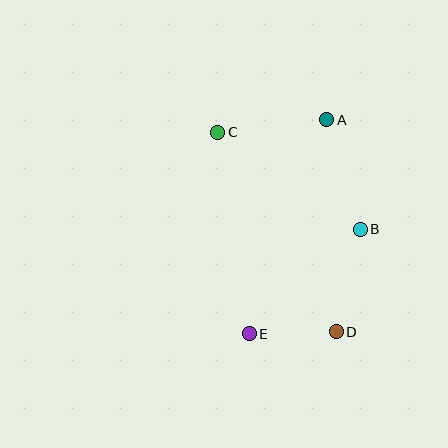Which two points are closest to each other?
Points D and E are closest to each other.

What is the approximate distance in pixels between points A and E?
The distance between A and E is approximately 228 pixels.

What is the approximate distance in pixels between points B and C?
The distance between B and C is approximately 172 pixels.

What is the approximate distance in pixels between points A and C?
The distance between A and C is approximately 109 pixels.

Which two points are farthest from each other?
Points C and D are farthest from each other.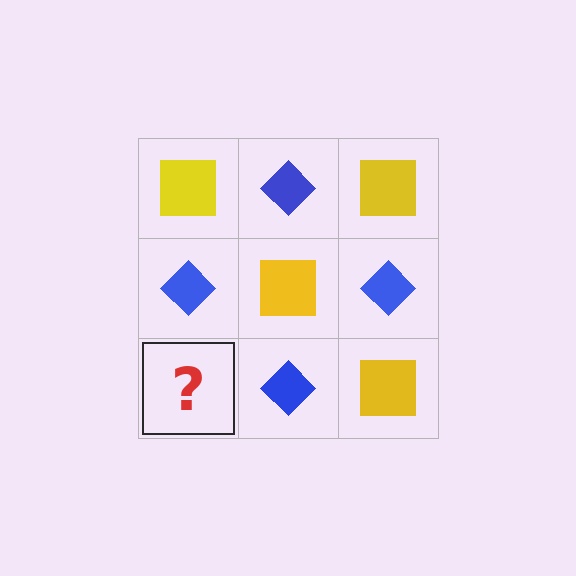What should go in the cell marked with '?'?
The missing cell should contain a yellow square.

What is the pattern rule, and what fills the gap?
The rule is that it alternates yellow square and blue diamond in a checkerboard pattern. The gap should be filled with a yellow square.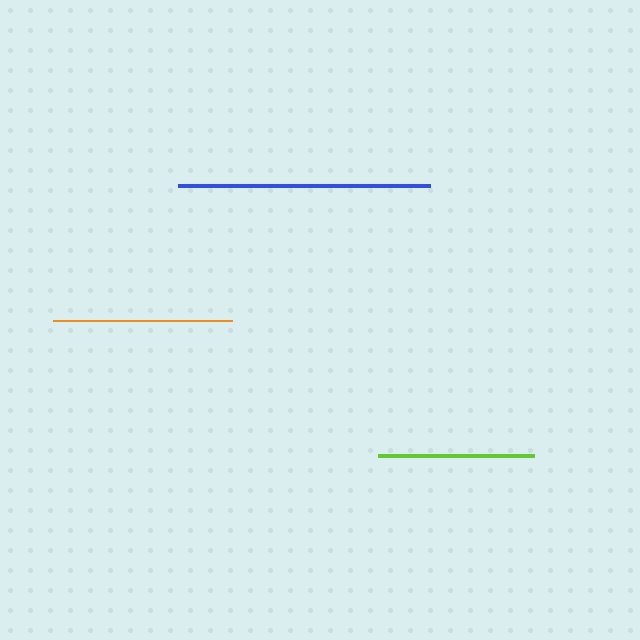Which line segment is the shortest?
The lime line is the shortest at approximately 155 pixels.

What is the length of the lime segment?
The lime segment is approximately 155 pixels long.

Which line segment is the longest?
The blue line is the longest at approximately 252 pixels.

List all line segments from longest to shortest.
From longest to shortest: blue, orange, lime.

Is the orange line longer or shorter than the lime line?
The orange line is longer than the lime line.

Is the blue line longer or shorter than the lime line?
The blue line is longer than the lime line.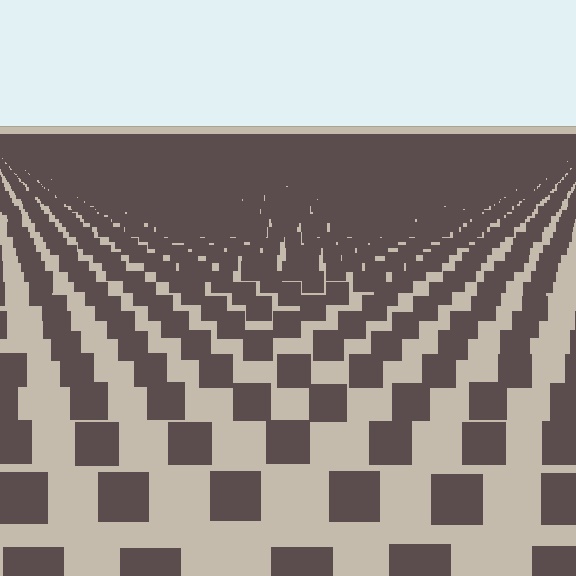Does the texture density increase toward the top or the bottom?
Density increases toward the top.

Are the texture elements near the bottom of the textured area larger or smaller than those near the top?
Larger. Near the bottom, elements are closer to the viewer and appear at a bigger on-screen size.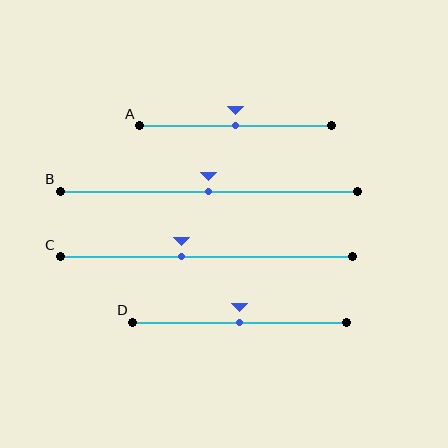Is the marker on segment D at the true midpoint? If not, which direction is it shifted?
Yes, the marker on segment D is at the true midpoint.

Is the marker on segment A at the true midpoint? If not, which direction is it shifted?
Yes, the marker on segment A is at the true midpoint.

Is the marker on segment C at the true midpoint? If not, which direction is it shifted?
No, the marker on segment C is shifted to the left by about 9% of the segment length.